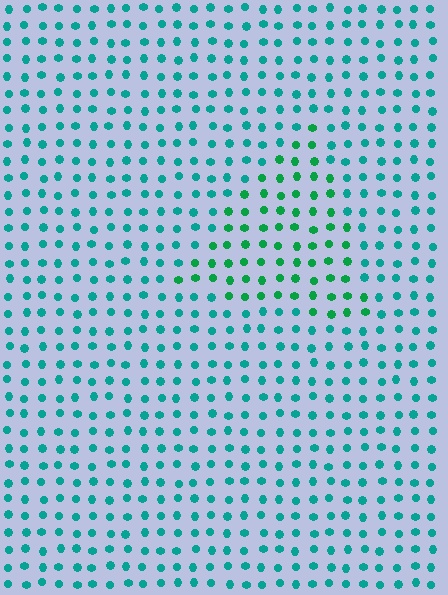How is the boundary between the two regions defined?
The boundary is defined purely by a slight shift in hue (about 32 degrees). Spacing, size, and orientation are identical on both sides.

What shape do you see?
I see a triangle.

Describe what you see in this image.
The image is filled with small teal elements in a uniform arrangement. A triangle-shaped region is visible where the elements are tinted to a slightly different hue, forming a subtle color boundary.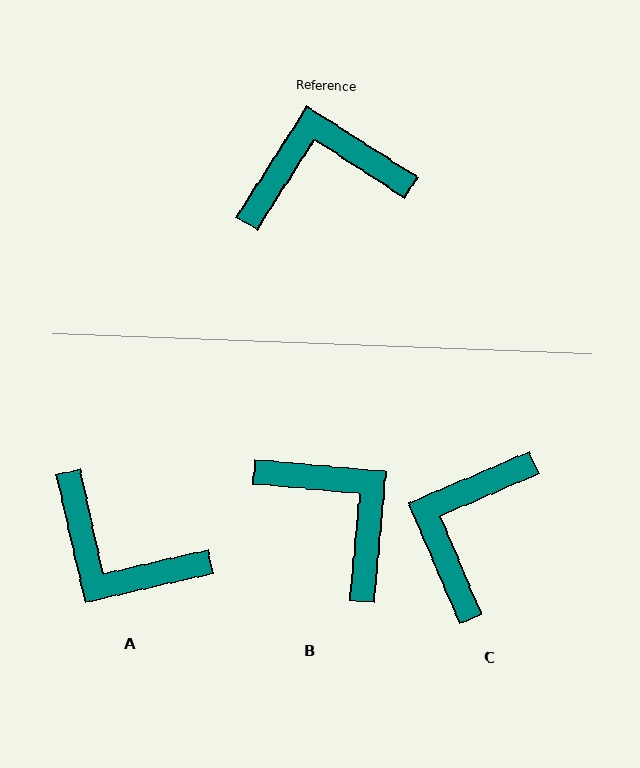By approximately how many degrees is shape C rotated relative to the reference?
Approximately 56 degrees counter-clockwise.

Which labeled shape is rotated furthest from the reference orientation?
A, about 136 degrees away.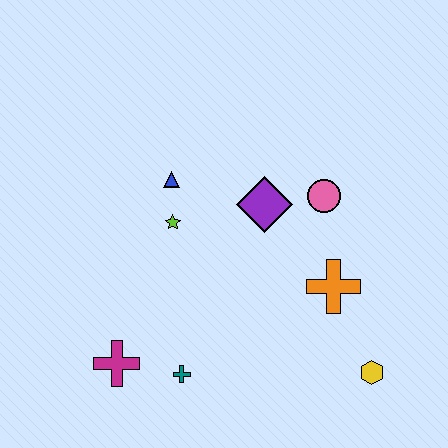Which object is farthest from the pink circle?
The magenta cross is farthest from the pink circle.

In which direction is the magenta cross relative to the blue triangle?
The magenta cross is below the blue triangle.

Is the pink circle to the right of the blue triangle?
Yes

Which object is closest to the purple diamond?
The pink circle is closest to the purple diamond.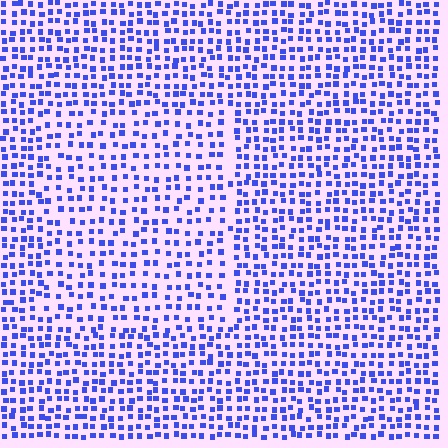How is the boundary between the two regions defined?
The boundary is defined by a change in element density (approximately 1.4x ratio). All elements are the same color, size, and shape.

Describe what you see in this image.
The image contains small blue elements arranged at two different densities. A rectangle-shaped region is visible where the elements are less densely packed than the surrounding area.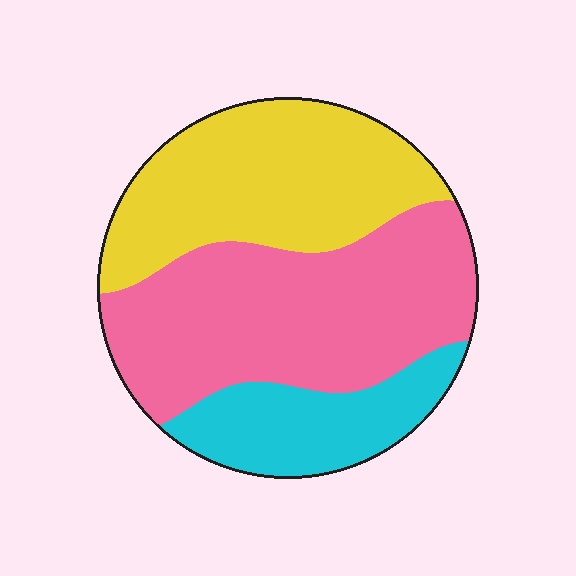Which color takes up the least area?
Cyan, at roughly 20%.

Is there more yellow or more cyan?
Yellow.